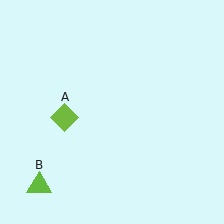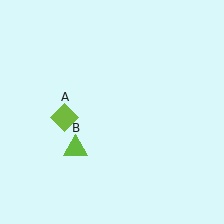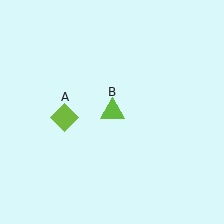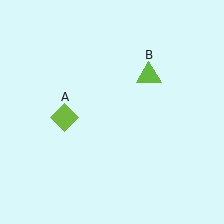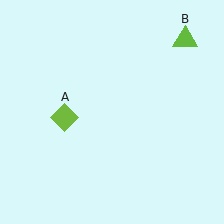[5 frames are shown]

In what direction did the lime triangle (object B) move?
The lime triangle (object B) moved up and to the right.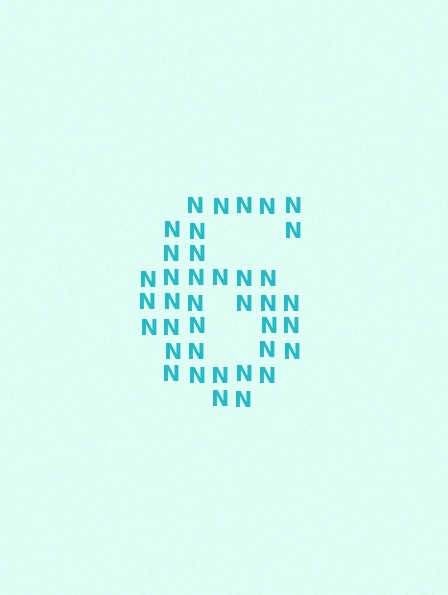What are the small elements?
The small elements are letter N's.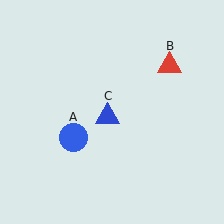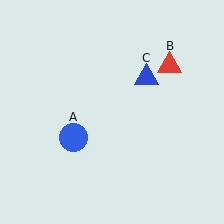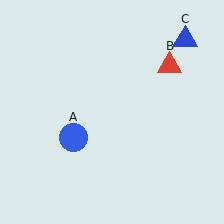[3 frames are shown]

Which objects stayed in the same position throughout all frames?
Blue circle (object A) and red triangle (object B) remained stationary.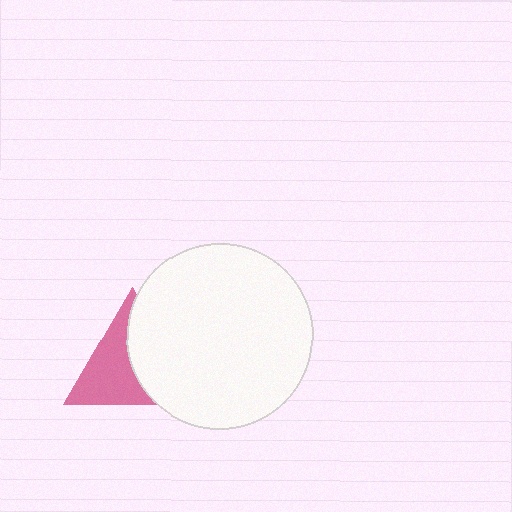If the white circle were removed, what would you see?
You would see the complete pink triangle.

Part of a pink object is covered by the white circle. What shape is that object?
It is a triangle.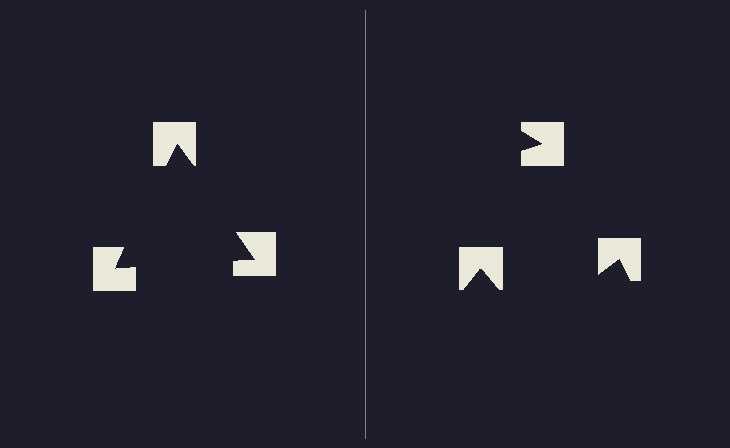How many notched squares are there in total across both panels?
6 — 3 on each side.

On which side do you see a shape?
An illusory triangle appears on the left side. On the right side the wedge cuts are rotated, so no coherent shape forms.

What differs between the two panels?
The notched squares are positioned identically on both sides; only the wedge orientations differ. On the left they align to a triangle; on the right they are misaligned.